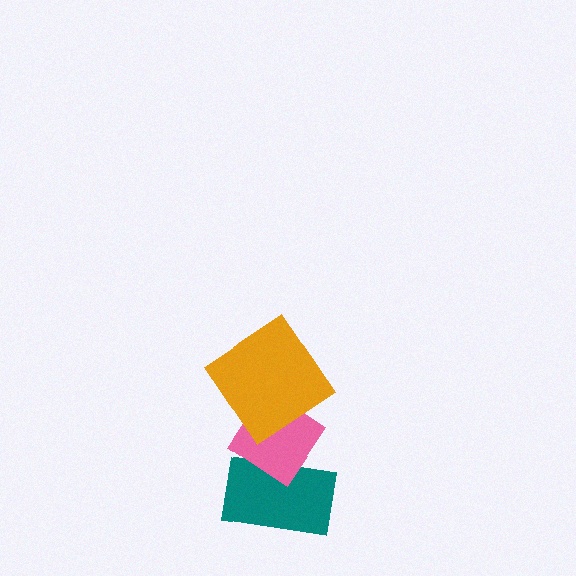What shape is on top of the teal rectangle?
The pink diamond is on top of the teal rectangle.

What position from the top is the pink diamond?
The pink diamond is 2nd from the top.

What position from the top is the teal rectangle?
The teal rectangle is 3rd from the top.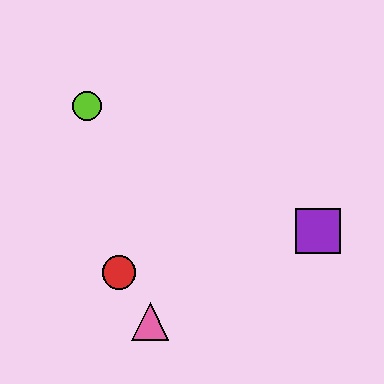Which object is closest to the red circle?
The pink triangle is closest to the red circle.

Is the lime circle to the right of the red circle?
No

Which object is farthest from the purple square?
The lime circle is farthest from the purple square.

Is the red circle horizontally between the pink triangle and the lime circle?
Yes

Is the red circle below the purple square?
Yes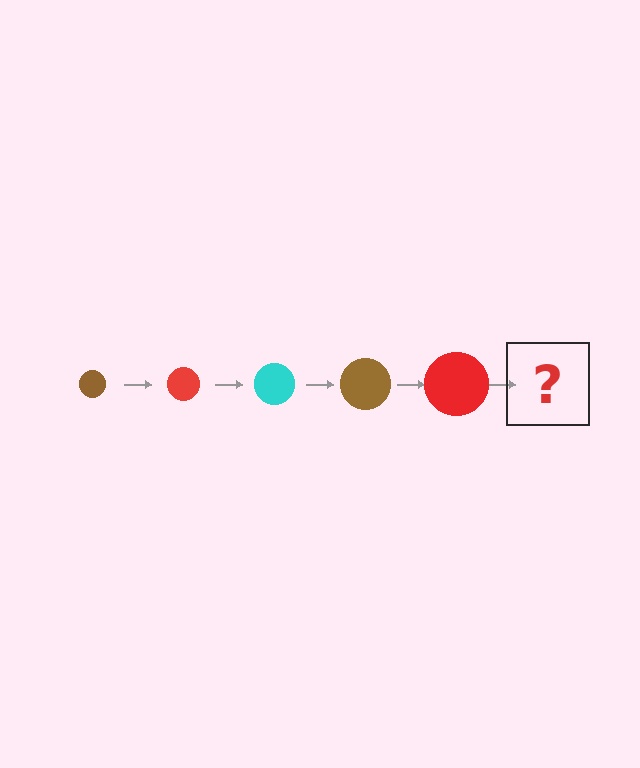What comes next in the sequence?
The next element should be a cyan circle, larger than the previous one.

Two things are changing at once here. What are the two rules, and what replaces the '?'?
The two rules are that the circle grows larger each step and the color cycles through brown, red, and cyan. The '?' should be a cyan circle, larger than the previous one.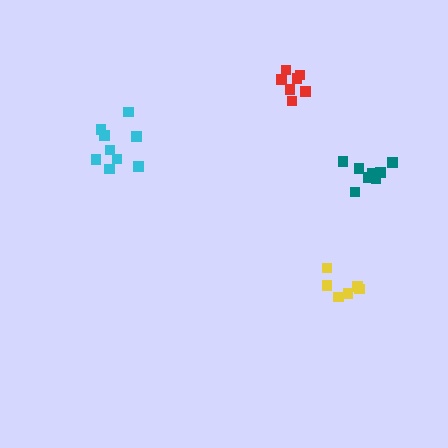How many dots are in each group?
Group 1: 7 dots, Group 2: 6 dots, Group 3: 9 dots, Group 4: 8 dots (30 total).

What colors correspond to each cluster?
The clusters are colored: red, yellow, cyan, teal.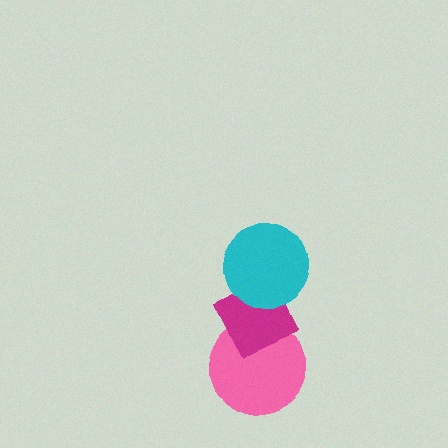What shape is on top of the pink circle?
The magenta diamond is on top of the pink circle.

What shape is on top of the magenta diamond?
The cyan circle is on top of the magenta diamond.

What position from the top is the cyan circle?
The cyan circle is 1st from the top.